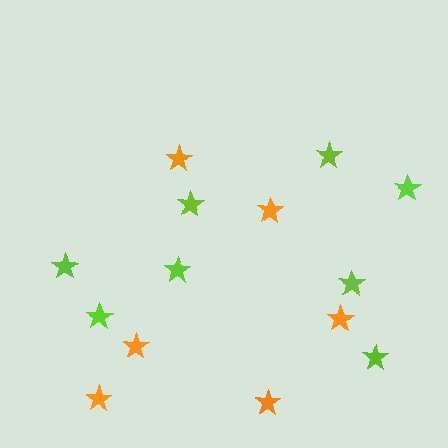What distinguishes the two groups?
There are 2 groups: one group of orange stars (6) and one group of lime stars (8).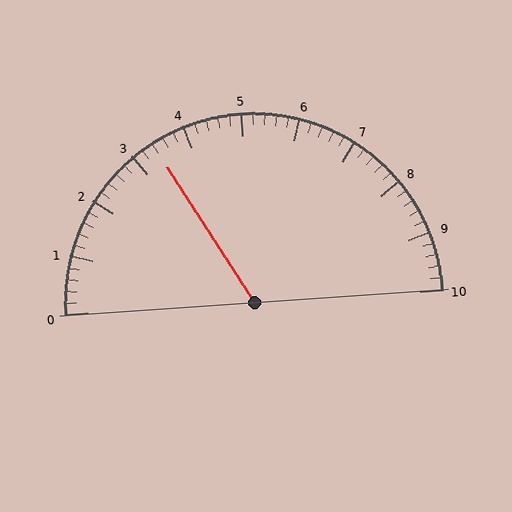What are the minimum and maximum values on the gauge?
The gauge ranges from 0 to 10.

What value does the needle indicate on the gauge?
The needle indicates approximately 3.4.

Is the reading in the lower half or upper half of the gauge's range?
The reading is in the lower half of the range (0 to 10).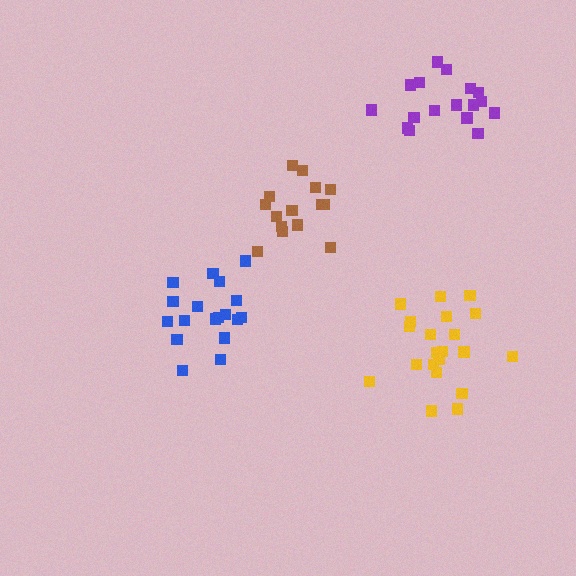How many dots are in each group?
Group 1: 21 dots, Group 2: 18 dots, Group 3: 15 dots, Group 4: 18 dots (72 total).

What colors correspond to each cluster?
The clusters are colored: yellow, blue, brown, purple.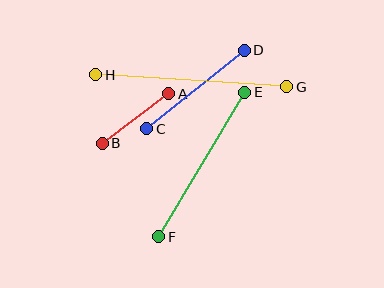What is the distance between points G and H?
The distance is approximately 191 pixels.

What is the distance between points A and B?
The distance is approximately 83 pixels.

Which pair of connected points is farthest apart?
Points G and H are farthest apart.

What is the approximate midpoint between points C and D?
The midpoint is at approximately (195, 89) pixels.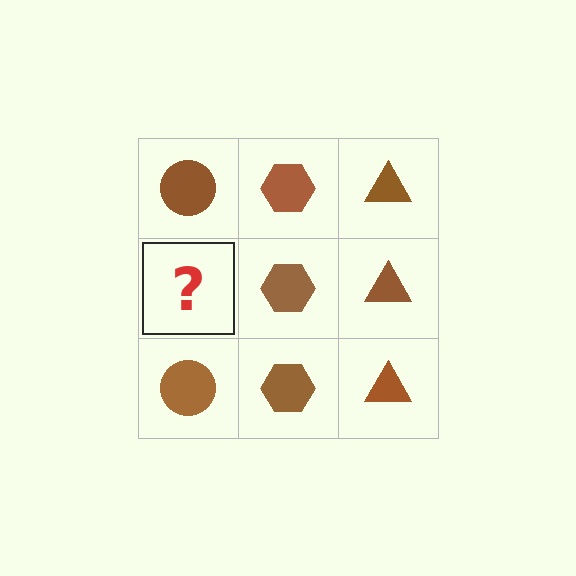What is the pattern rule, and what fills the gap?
The rule is that each column has a consistent shape. The gap should be filled with a brown circle.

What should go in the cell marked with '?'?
The missing cell should contain a brown circle.